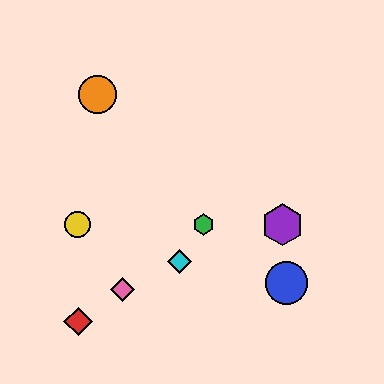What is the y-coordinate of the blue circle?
The blue circle is at y≈283.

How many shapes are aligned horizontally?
3 shapes (the green hexagon, the yellow circle, the purple hexagon) are aligned horizontally.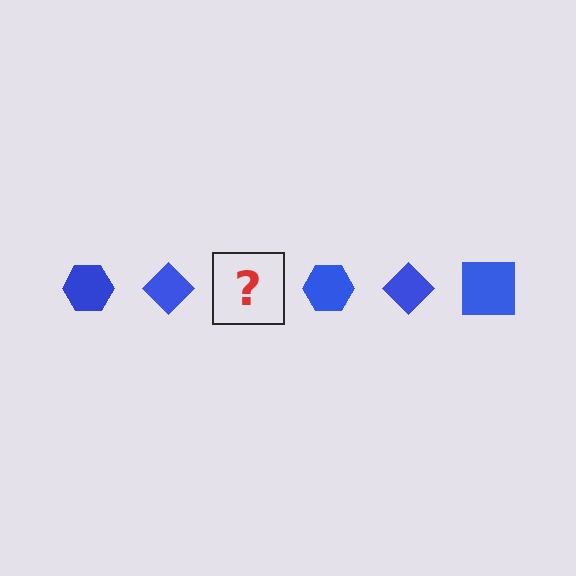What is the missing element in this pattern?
The missing element is a blue square.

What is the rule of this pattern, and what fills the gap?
The rule is that the pattern cycles through hexagon, diamond, square shapes in blue. The gap should be filled with a blue square.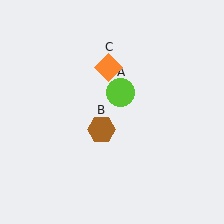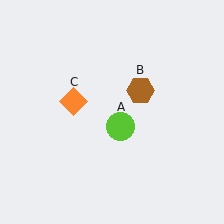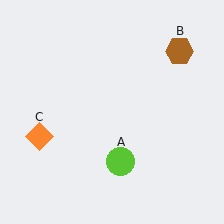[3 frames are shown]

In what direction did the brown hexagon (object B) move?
The brown hexagon (object B) moved up and to the right.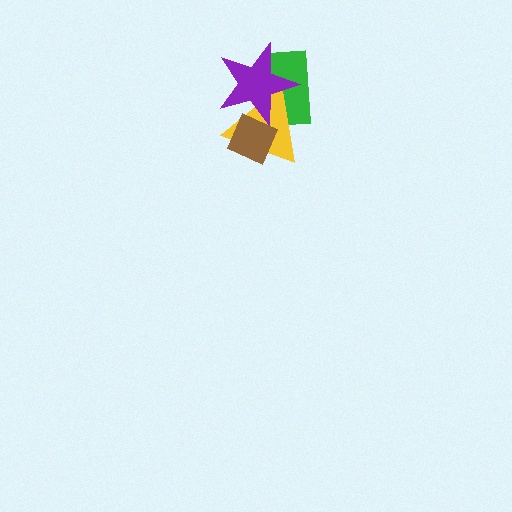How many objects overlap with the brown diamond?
2 objects overlap with the brown diamond.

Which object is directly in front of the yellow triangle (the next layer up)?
The purple star is directly in front of the yellow triangle.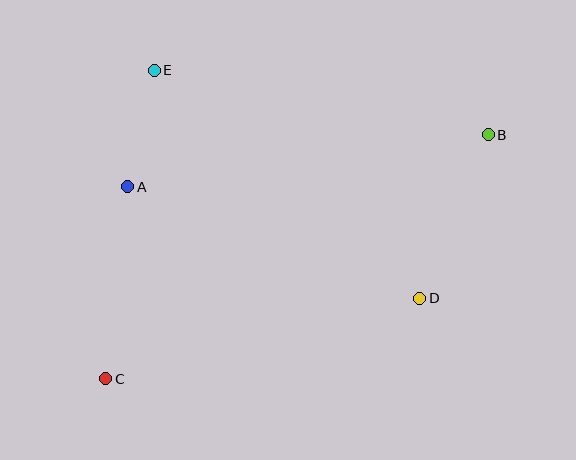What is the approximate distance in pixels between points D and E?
The distance between D and E is approximately 350 pixels.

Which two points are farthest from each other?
Points B and C are farthest from each other.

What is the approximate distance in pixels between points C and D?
The distance between C and D is approximately 324 pixels.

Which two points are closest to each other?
Points A and E are closest to each other.